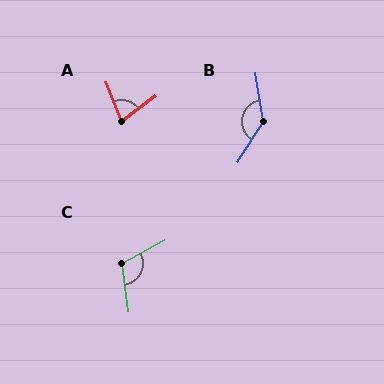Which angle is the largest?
B, at approximately 140 degrees.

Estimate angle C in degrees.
Approximately 111 degrees.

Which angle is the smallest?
A, at approximately 74 degrees.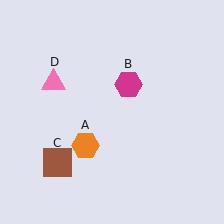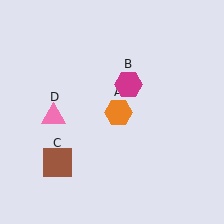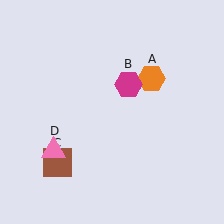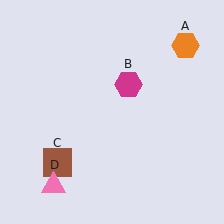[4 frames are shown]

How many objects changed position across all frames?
2 objects changed position: orange hexagon (object A), pink triangle (object D).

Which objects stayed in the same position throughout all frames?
Magenta hexagon (object B) and brown square (object C) remained stationary.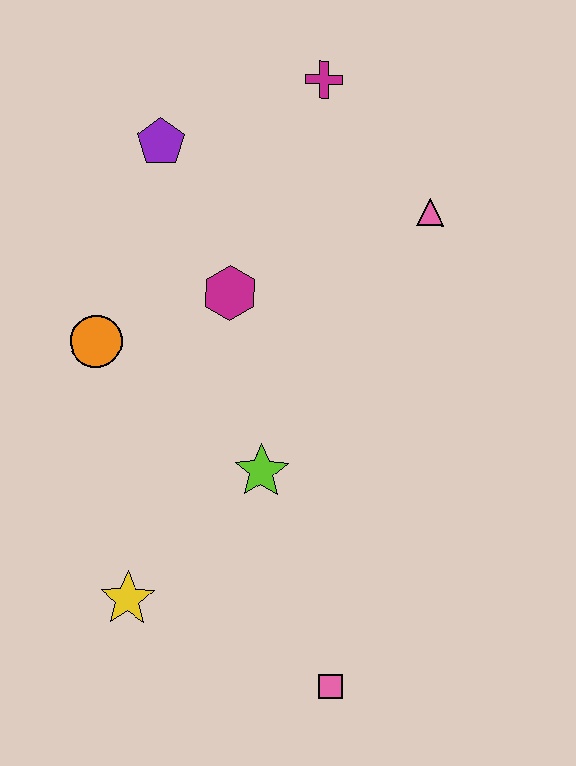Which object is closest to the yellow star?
The lime star is closest to the yellow star.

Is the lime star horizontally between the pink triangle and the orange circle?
Yes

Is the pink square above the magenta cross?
No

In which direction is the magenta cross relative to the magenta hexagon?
The magenta cross is above the magenta hexagon.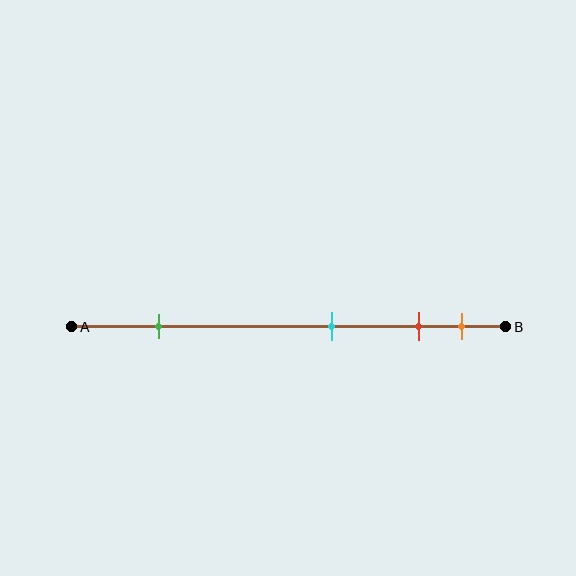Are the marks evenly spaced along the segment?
No, the marks are not evenly spaced.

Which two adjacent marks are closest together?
The red and orange marks are the closest adjacent pair.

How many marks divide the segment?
There are 4 marks dividing the segment.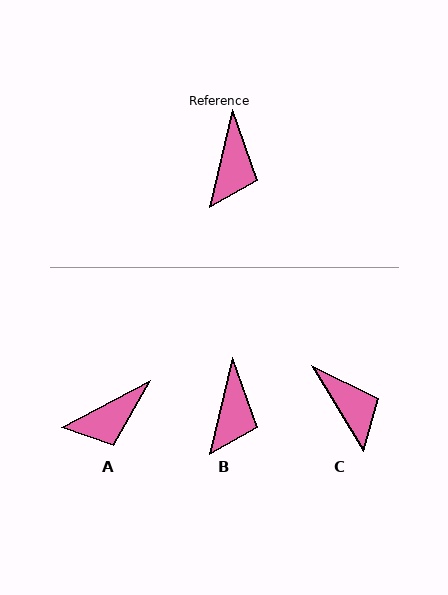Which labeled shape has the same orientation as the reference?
B.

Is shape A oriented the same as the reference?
No, it is off by about 49 degrees.